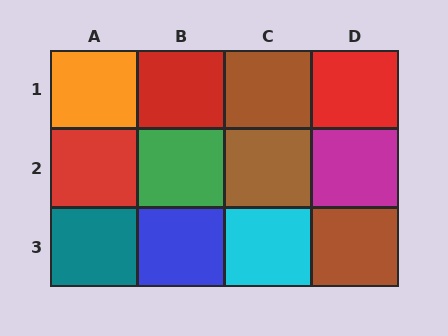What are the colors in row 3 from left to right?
Teal, blue, cyan, brown.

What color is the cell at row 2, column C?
Brown.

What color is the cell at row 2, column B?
Green.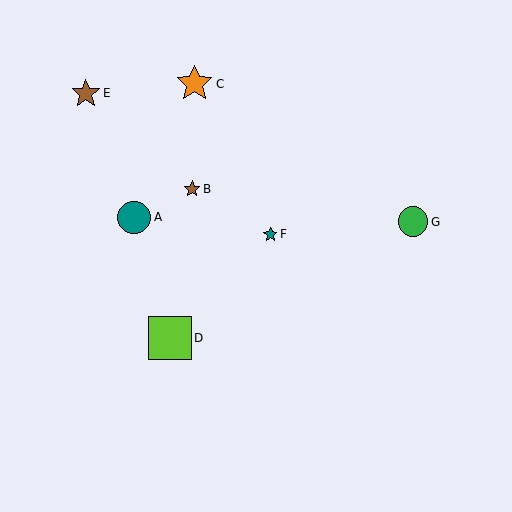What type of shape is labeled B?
Shape B is a brown star.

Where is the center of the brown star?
The center of the brown star is at (192, 189).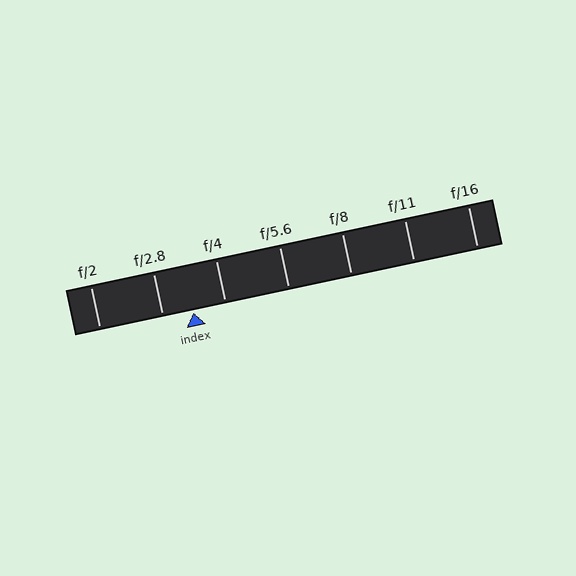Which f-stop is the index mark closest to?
The index mark is closest to f/2.8.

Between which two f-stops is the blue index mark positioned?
The index mark is between f/2.8 and f/4.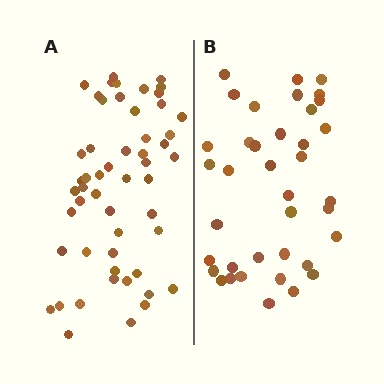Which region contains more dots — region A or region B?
Region A (the left region) has more dots.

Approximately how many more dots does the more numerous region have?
Region A has approximately 15 more dots than region B.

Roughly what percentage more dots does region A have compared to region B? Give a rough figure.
About 40% more.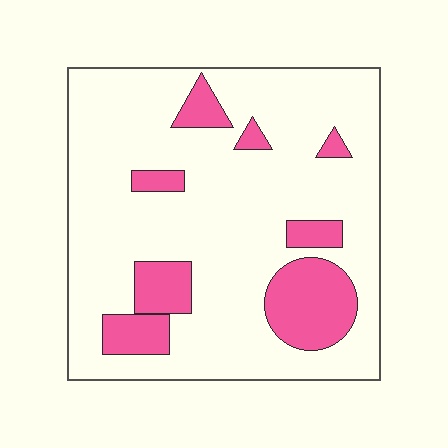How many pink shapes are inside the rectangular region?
8.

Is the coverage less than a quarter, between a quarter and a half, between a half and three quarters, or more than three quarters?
Less than a quarter.